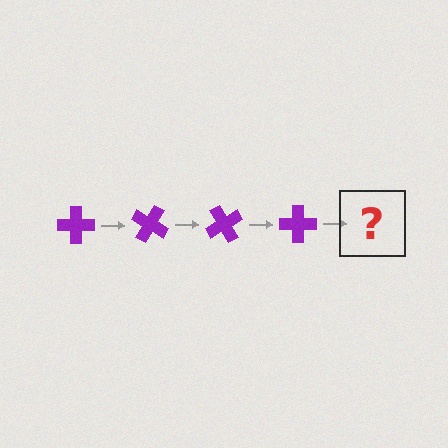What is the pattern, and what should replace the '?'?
The pattern is that the cross rotates 30 degrees each step. The '?' should be a purple cross rotated 120 degrees.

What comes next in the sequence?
The next element should be a purple cross rotated 120 degrees.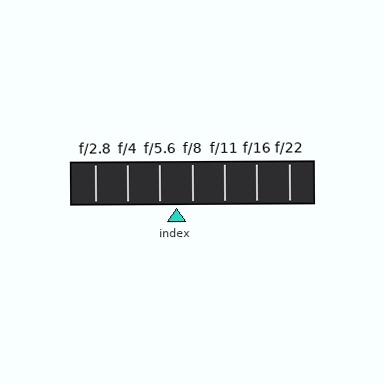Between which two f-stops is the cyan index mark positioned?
The index mark is between f/5.6 and f/8.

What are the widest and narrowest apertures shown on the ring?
The widest aperture shown is f/2.8 and the narrowest is f/22.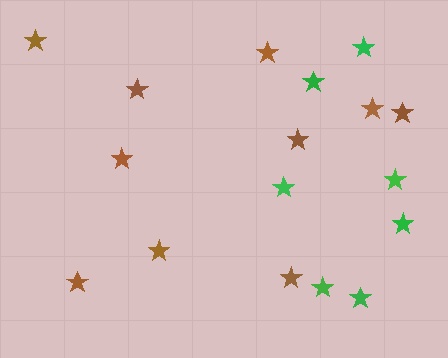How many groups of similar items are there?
There are 2 groups: one group of brown stars (10) and one group of green stars (7).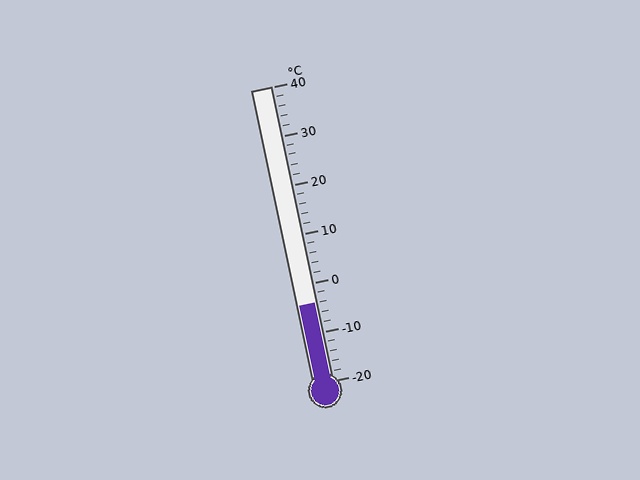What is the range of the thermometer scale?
The thermometer scale ranges from -20°C to 40°C.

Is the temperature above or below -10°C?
The temperature is above -10°C.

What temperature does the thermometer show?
The thermometer shows approximately -4°C.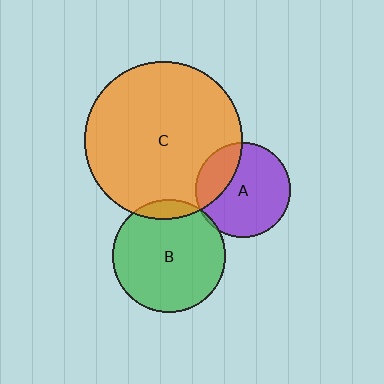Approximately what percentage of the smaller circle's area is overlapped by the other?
Approximately 25%.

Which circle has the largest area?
Circle C (orange).